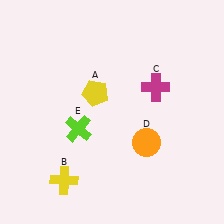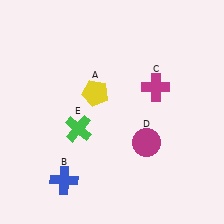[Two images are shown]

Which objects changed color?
B changed from yellow to blue. D changed from orange to magenta. E changed from lime to green.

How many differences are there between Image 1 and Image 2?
There are 3 differences between the two images.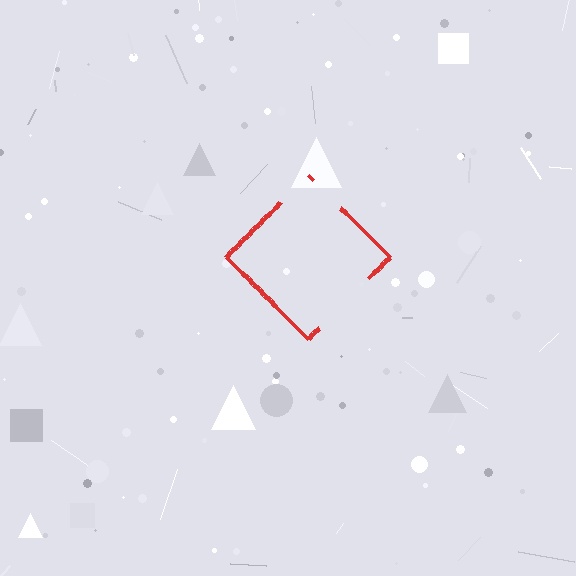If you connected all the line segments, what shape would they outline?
They would outline a diamond.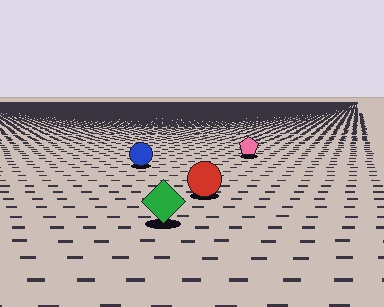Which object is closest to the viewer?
The green diamond is closest. The texture marks near it are larger and more spread out.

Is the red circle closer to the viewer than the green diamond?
No. The green diamond is closer — you can tell from the texture gradient: the ground texture is coarser near it.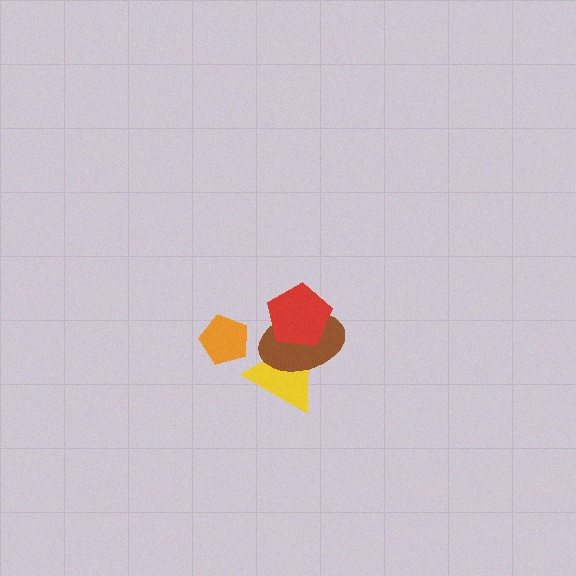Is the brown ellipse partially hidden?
Yes, it is partially covered by another shape.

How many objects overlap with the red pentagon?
2 objects overlap with the red pentagon.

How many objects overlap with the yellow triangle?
2 objects overlap with the yellow triangle.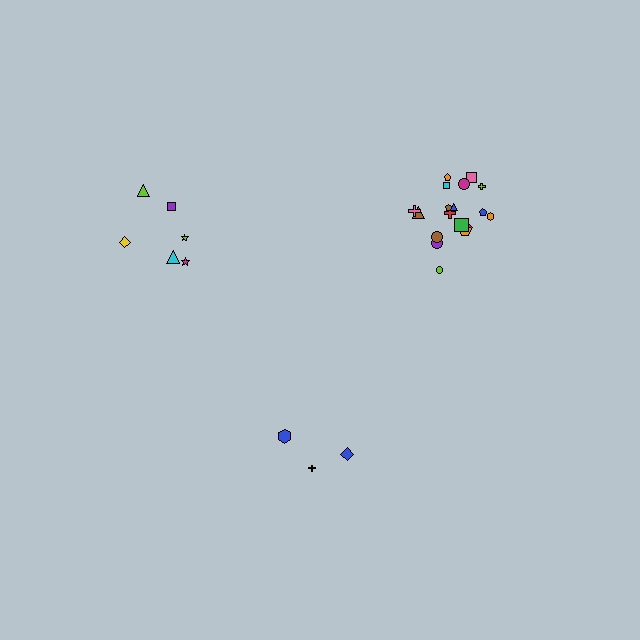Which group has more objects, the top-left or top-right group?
The top-right group.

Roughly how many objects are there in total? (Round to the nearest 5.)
Roughly 25 objects in total.